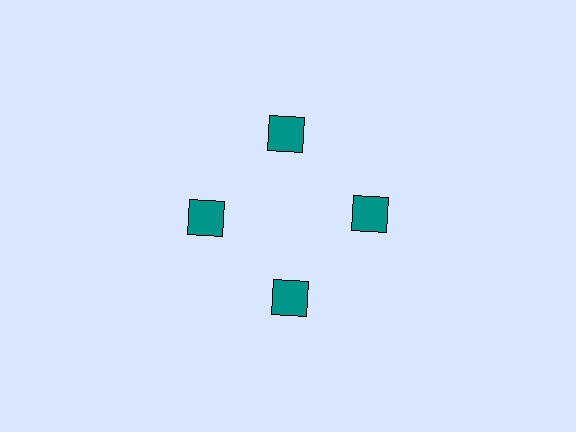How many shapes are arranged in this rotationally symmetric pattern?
There are 4 shapes, arranged in 4 groups of 1.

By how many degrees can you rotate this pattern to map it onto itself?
The pattern maps onto itself every 90 degrees of rotation.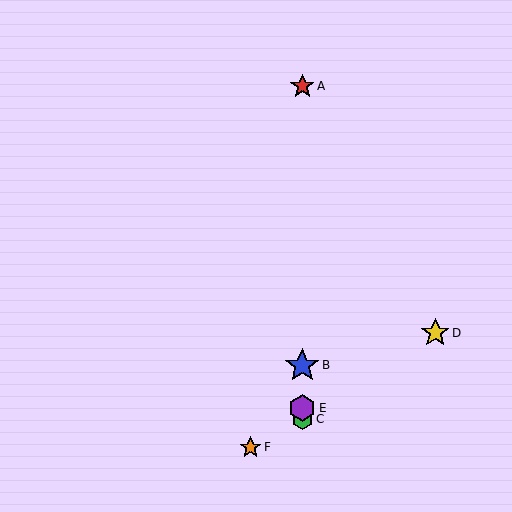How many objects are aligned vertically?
4 objects (A, B, C, E) are aligned vertically.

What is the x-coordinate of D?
Object D is at x≈435.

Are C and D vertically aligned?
No, C is at x≈302 and D is at x≈435.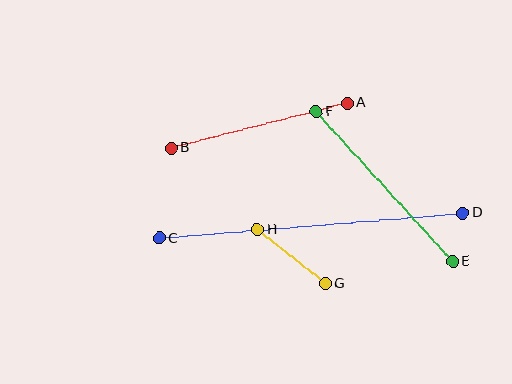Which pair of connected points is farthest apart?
Points C and D are farthest apart.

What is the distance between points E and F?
The distance is approximately 203 pixels.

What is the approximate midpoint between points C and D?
The midpoint is at approximately (311, 225) pixels.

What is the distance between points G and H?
The distance is approximately 86 pixels.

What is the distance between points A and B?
The distance is approximately 182 pixels.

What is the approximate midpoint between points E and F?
The midpoint is at approximately (384, 186) pixels.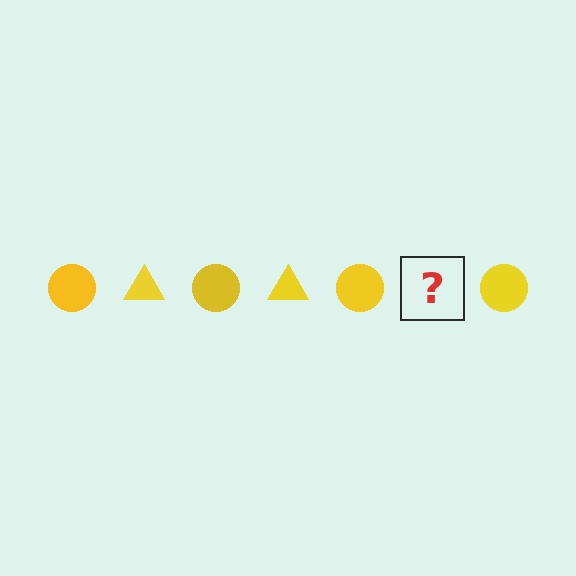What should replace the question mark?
The question mark should be replaced with a yellow triangle.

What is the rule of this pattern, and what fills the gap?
The rule is that the pattern cycles through circle, triangle shapes in yellow. The gap should be filled with a yellow triangle.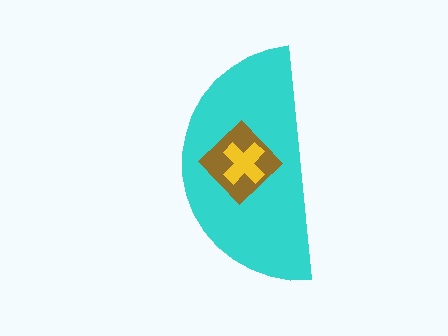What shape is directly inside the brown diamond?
The yellow cross.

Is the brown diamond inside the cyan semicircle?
Yes.